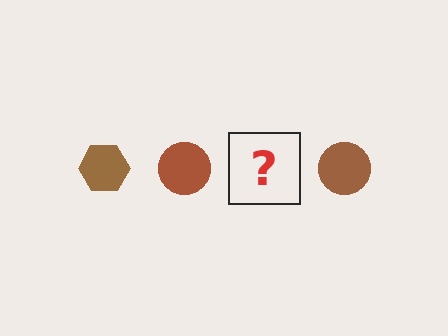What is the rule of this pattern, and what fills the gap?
The rule is that the pattern cycles through hexagon, circle shapes in brown. The gap should be filled with a brown hexagon.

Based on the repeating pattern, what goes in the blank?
The blank should be a brown hexagon.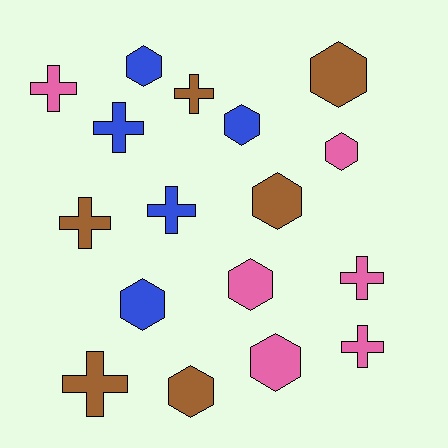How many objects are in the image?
There are 17 objects.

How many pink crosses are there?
There are 3 pink crosses.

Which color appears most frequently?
Pink, with 6 objects.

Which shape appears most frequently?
Hexagon, with 9 objects.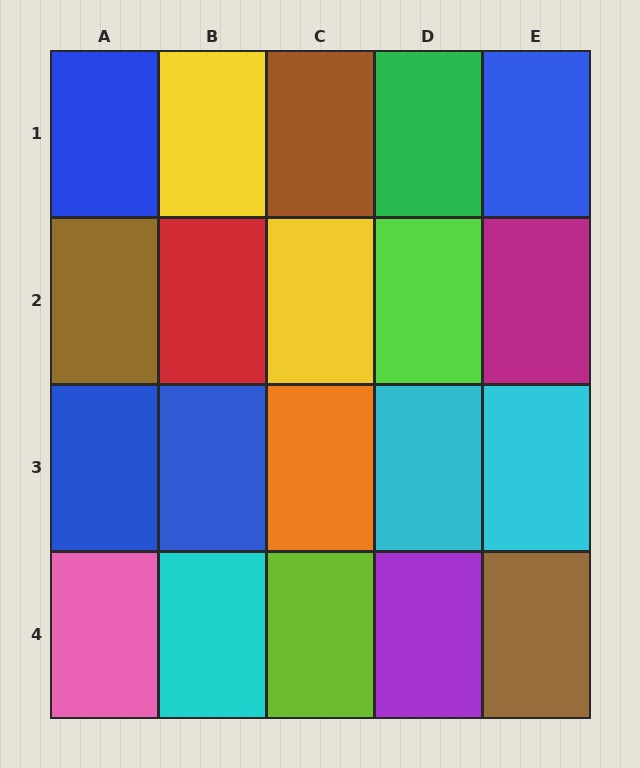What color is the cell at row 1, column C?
Brown.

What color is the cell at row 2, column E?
Magenta.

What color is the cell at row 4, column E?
Brown.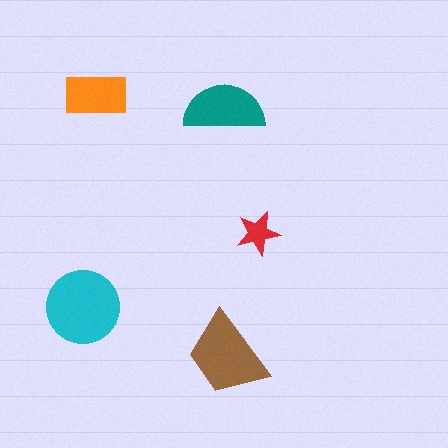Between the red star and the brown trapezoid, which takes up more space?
The brown trapezoid.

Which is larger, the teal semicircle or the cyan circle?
The cyan circle.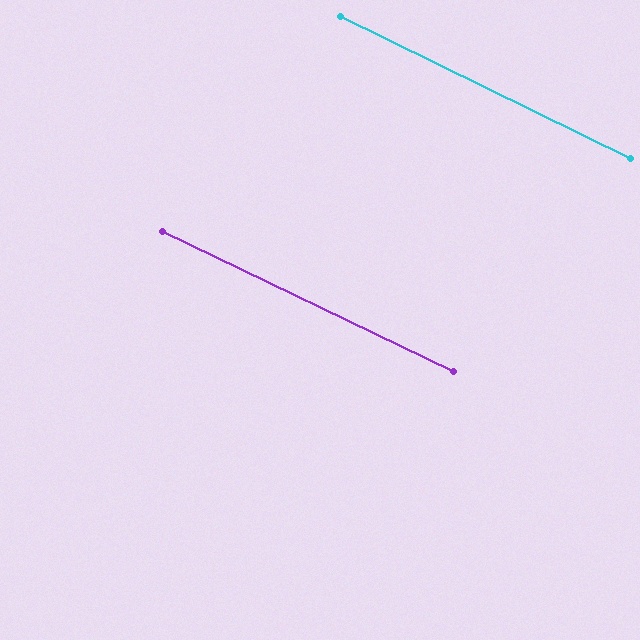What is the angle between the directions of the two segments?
Approximately 0 degrees.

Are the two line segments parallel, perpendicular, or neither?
Parallel — their directions differ by only 0.4°.